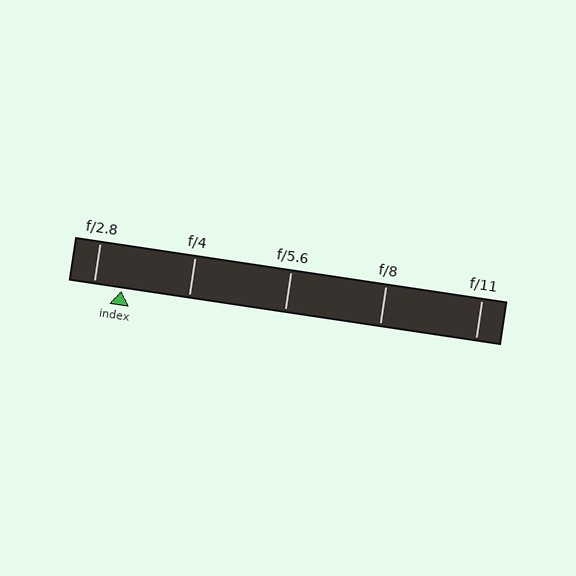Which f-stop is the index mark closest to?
The index mark is closest to f/2.8.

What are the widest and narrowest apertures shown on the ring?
The widest aperture shown is f/2.8 and the narrowest is f/11.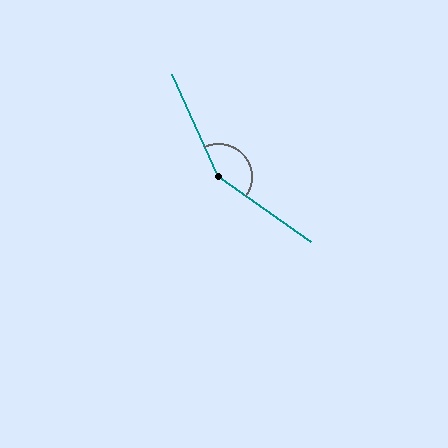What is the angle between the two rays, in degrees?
Approximately 149 degrees.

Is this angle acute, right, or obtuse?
It is obtuse.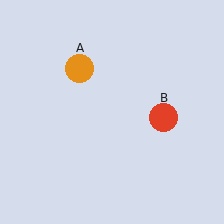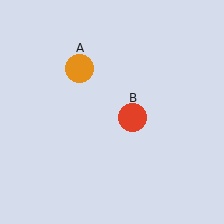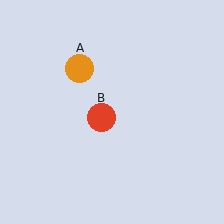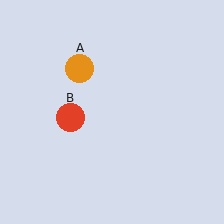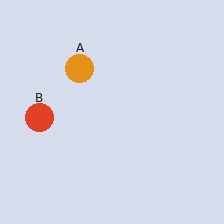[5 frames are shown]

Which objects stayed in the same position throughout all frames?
Orange circle (object A) remained stationary.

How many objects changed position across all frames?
1 object changed position: red circle (object B).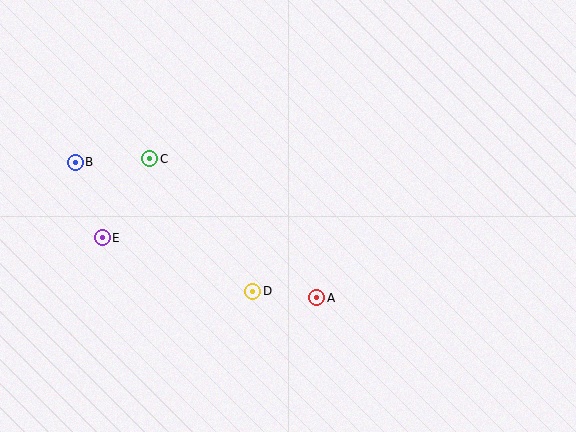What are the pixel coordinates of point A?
Point A is at (317, 298).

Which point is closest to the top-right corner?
Point A is closest to the top-right corner.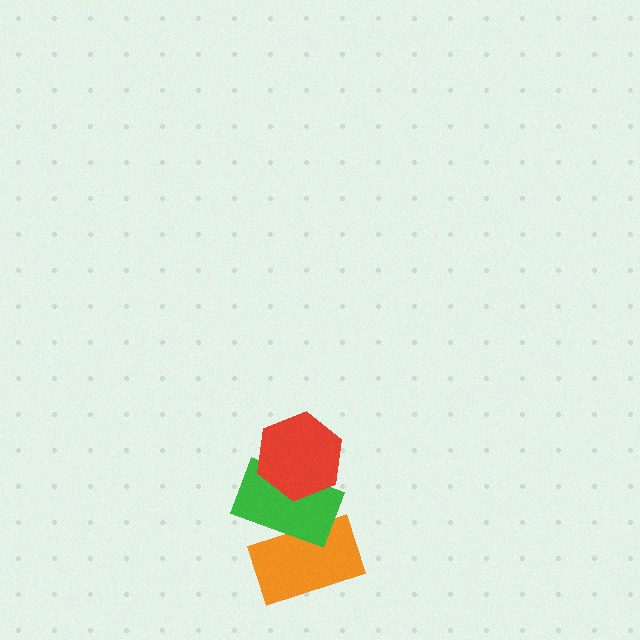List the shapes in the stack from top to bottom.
From top to bottom: the red hexagon, the green rectangle, the orange rectangle.